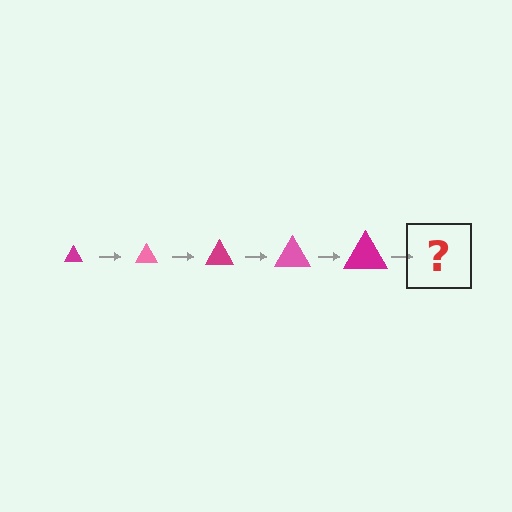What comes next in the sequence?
The next element should be a pink triangle, larger than the previous one.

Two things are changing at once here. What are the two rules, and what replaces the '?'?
The two rules are that the triangle grows larger each step and the color cycles through magenta and pink. The '?' should be a pink triangle, larger than the previous one.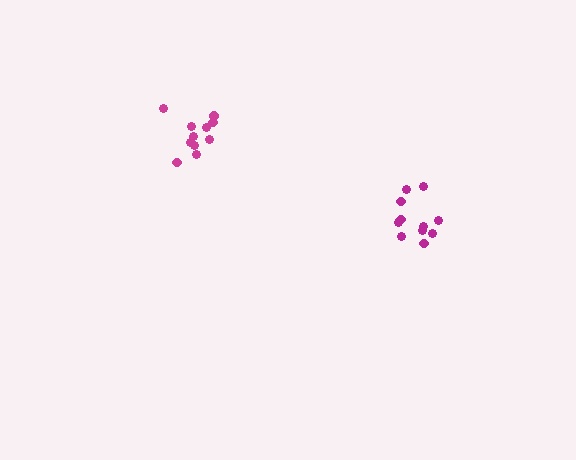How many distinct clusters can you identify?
There are 2 distinct clusters.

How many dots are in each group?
Group 1: 11 dots, Group 2: 11 dots (22 total).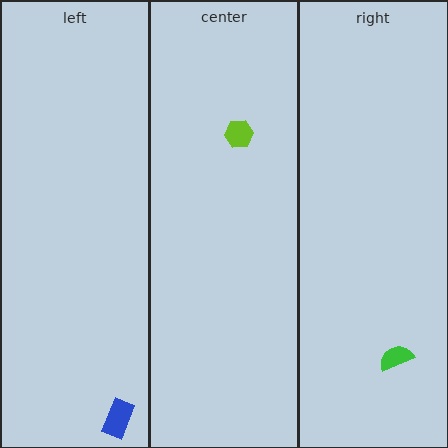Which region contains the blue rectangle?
The left region.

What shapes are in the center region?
The lime hexagon.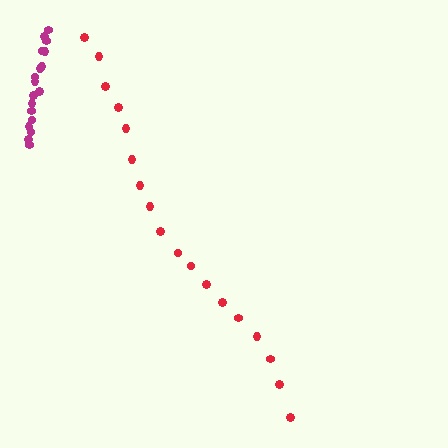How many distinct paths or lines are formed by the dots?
There are 2 distinct paths.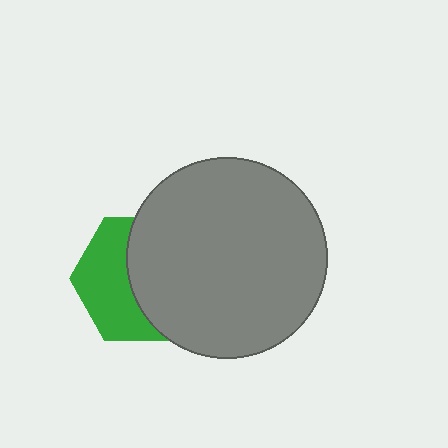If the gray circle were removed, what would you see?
You would see the complete green hexagon.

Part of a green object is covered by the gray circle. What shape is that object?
It is a hexagon.